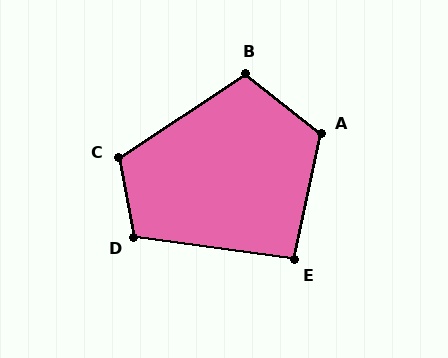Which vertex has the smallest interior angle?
E, at approximately 94 degrees.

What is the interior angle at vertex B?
Approximately 108 degrees (obtuse).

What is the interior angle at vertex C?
Approximately 113 degrees (obtuse).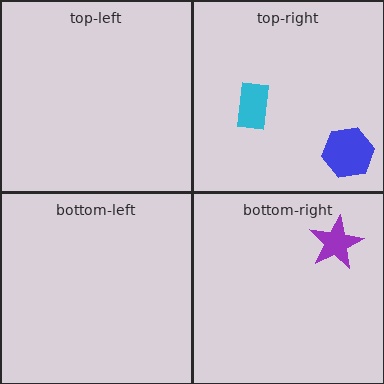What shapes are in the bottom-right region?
The purple star.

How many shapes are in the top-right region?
2.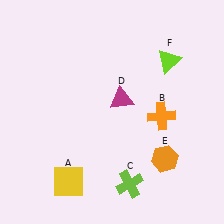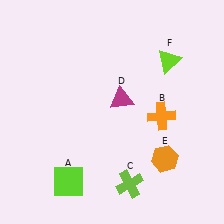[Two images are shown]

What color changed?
The square (A) changed from yellow in Image 1 to lime in Image 2.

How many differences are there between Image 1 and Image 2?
There is 1 difference between the two images.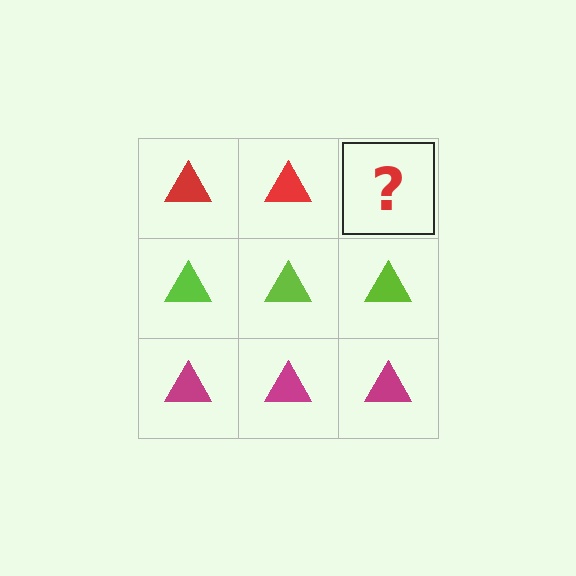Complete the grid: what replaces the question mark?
The question mark should be replaced with a red triangle.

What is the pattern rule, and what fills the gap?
The rule is that each row has a consistent color. The gap should be filled with a red triangle.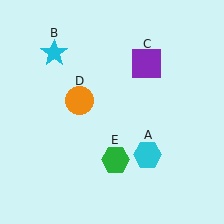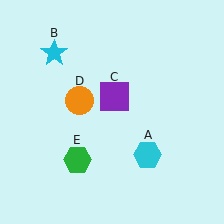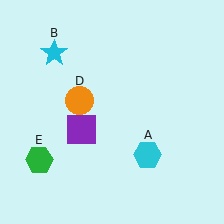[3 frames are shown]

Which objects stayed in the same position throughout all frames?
Cyan hexagon (object A) and cyan star (object B) and orange circle (object D) remained stationary.